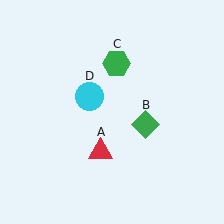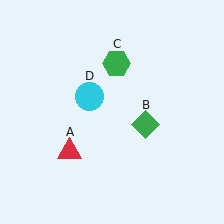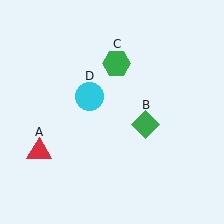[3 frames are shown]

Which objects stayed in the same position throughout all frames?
Green diamond (object B) and green hexagon (object C) and cyan circle (object D) remained stationary.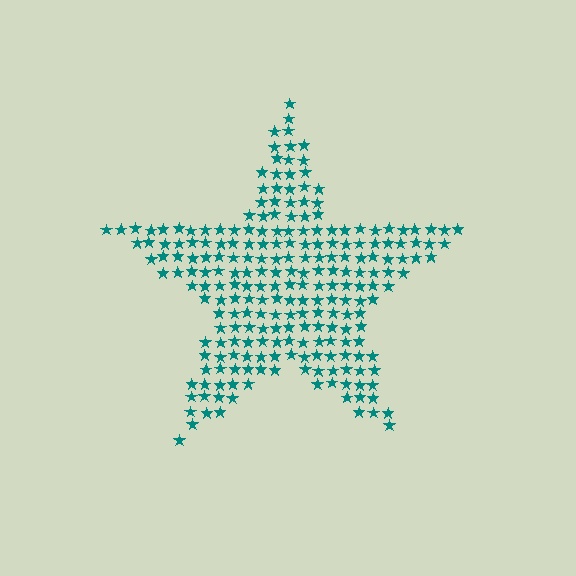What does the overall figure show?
The overall figure shows a star.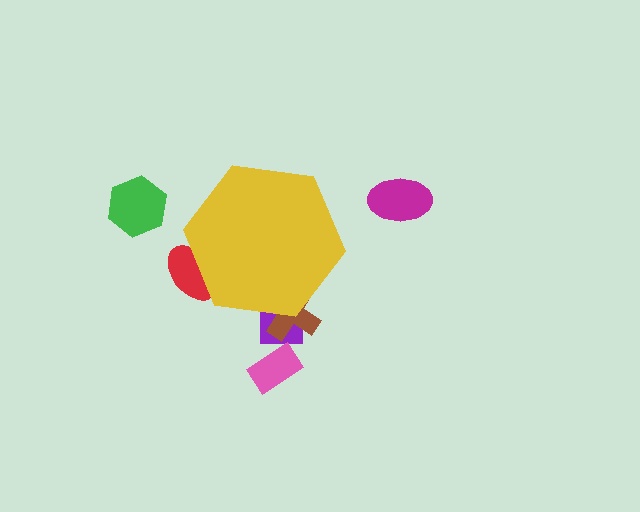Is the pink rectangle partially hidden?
No, the pink rectangle is fully visible.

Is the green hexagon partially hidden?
No, the green hexagon is fully visible.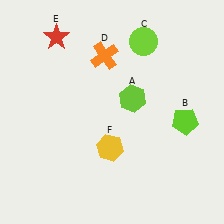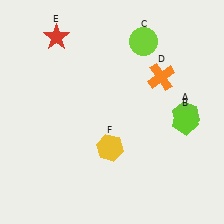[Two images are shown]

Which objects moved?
The objects that moved are: the lime hexagon (A), the orange cross (D).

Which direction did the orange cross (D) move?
The orange cross (D) moved right.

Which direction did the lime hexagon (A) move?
The lime hexagon (A) moved right.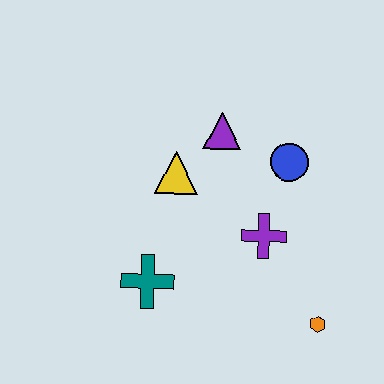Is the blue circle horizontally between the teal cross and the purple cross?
No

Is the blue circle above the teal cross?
Yes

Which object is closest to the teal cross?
The yellow triangle is closest to the teal cross.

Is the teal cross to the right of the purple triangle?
No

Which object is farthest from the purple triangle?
The orange hexagon is farthest from the purple triangle.